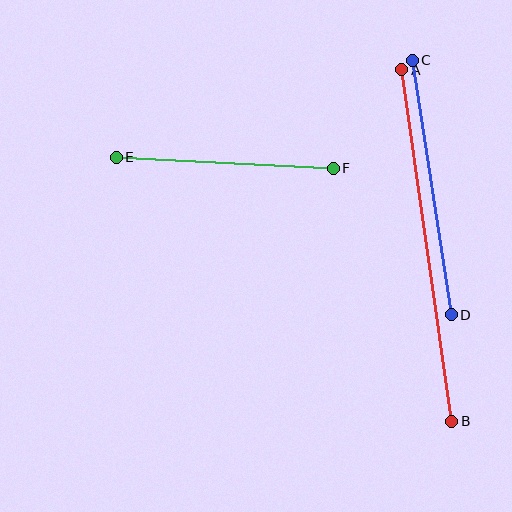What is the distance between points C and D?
The distance is approximately 257 pixels.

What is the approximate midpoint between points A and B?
The midpoint is at approximately (427, 246) pixels.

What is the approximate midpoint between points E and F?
The midpoint is at approximately (225, 163) pixels.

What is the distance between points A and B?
The distance is approximately 355 pixels.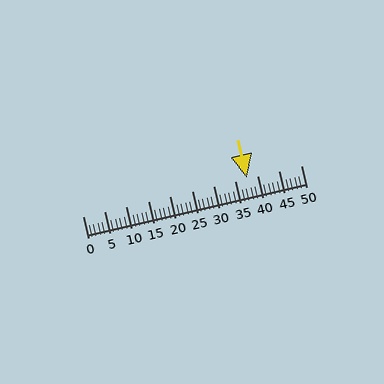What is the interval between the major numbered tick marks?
The major tick marks are spaced 5 units apart.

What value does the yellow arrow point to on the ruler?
The yellow arrow points to approximately 38.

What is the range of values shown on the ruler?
The ruler shows values from 0 to 50.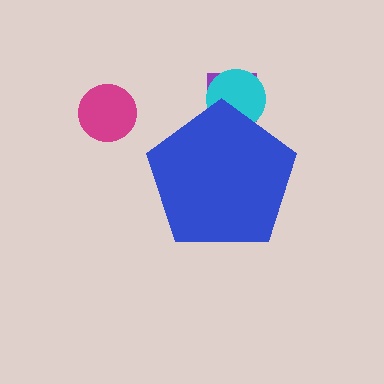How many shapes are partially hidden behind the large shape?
2 shapes are partially hidden.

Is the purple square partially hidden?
Yes, the purple square is partially hidden behind the blue pentagon.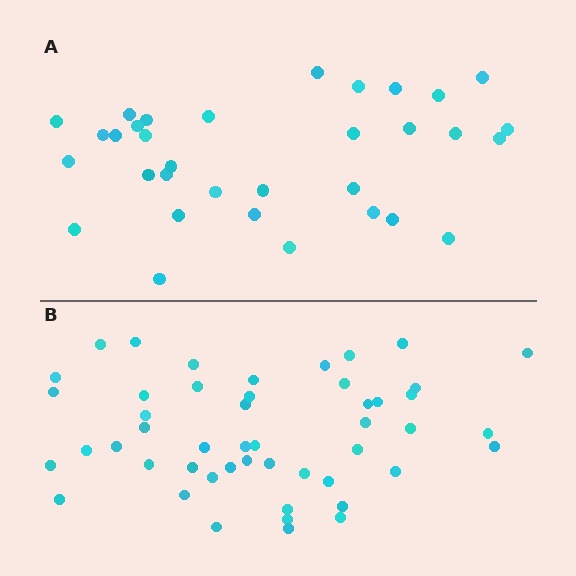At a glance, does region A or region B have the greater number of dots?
Region B (the bottom region) has more dots.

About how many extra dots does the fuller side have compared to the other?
Region B has approximately 15 more dots than region A.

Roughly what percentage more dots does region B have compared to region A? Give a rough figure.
About 50% more.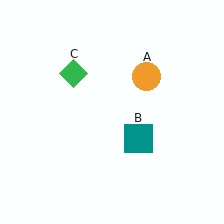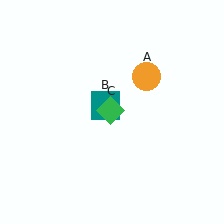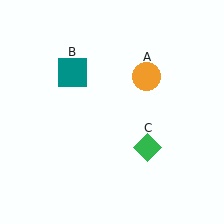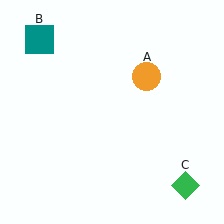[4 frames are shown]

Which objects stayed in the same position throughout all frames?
Orange circle (object A) remained stationary.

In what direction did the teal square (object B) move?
The teal square (object B) moved up and to the left.